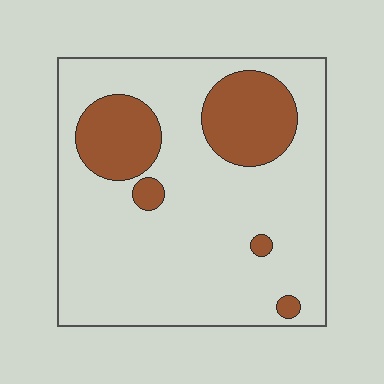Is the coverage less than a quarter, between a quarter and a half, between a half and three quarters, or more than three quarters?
Less than a quarter.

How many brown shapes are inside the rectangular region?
5.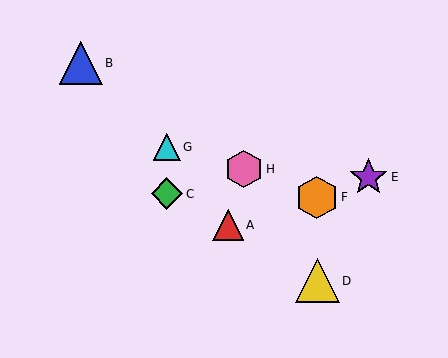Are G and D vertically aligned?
No, G is at x≈167 and D is at x≈317.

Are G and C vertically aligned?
Yes, both are at x≈167.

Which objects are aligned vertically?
Objects C, G are aligned vertically.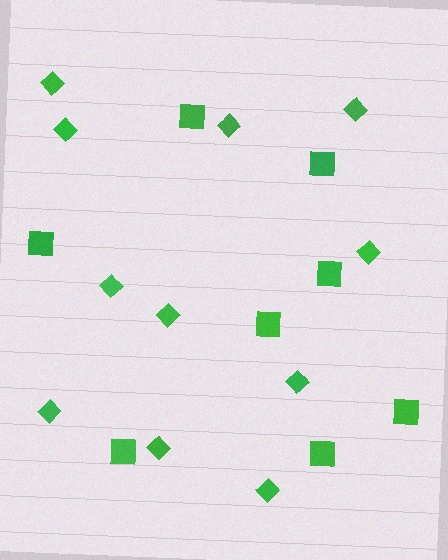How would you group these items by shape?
There are 2 groups: one group of diamonds (11) and one group of squares (8).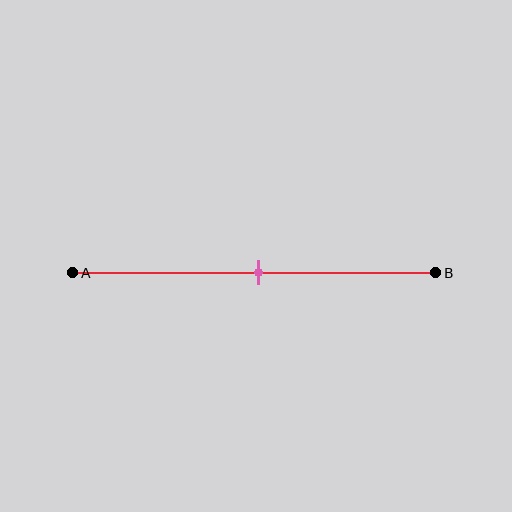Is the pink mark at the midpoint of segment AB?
Yes, the mark is approximately at the midpoint.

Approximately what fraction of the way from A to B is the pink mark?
The pink mark is approximately 50% of the way from A to B.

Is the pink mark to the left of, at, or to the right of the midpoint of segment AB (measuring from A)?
The pink mark is approximately at the midpoint of segment AB.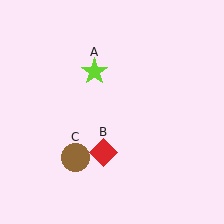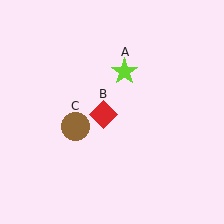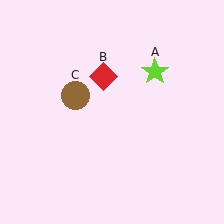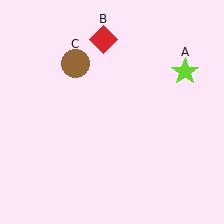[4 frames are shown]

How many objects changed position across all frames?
3 objects changed position: lime star (object A), red diamond (object B), brown circle (object C).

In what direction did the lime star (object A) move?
The lime star (object A) moved right.